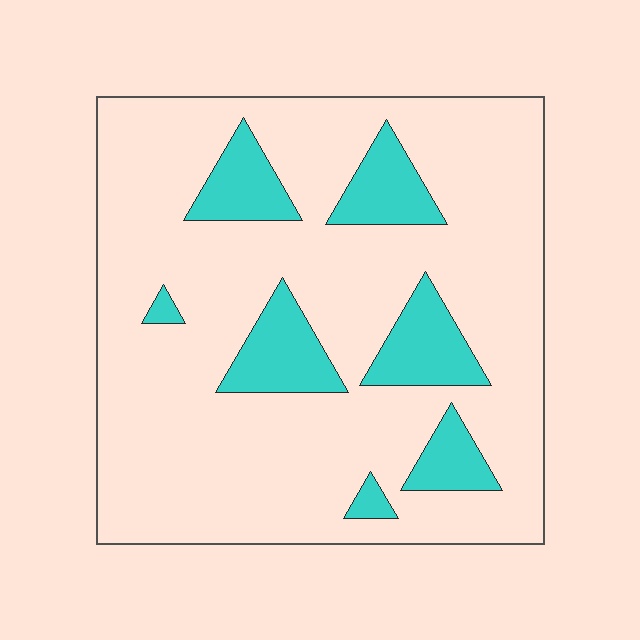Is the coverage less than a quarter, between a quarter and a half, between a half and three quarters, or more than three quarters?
Less than a quarter.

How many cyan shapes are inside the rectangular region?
7.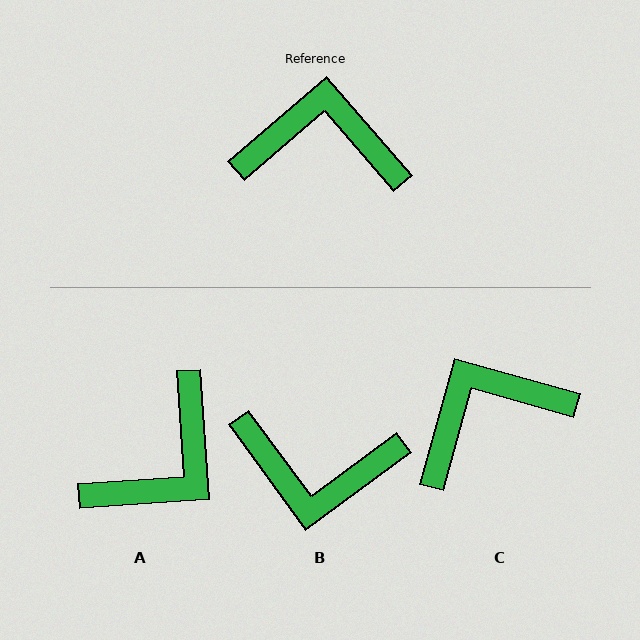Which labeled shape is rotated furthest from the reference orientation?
B, about 176 degrees away.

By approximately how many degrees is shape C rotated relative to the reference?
Approximately 34 degrees counter-clockwise.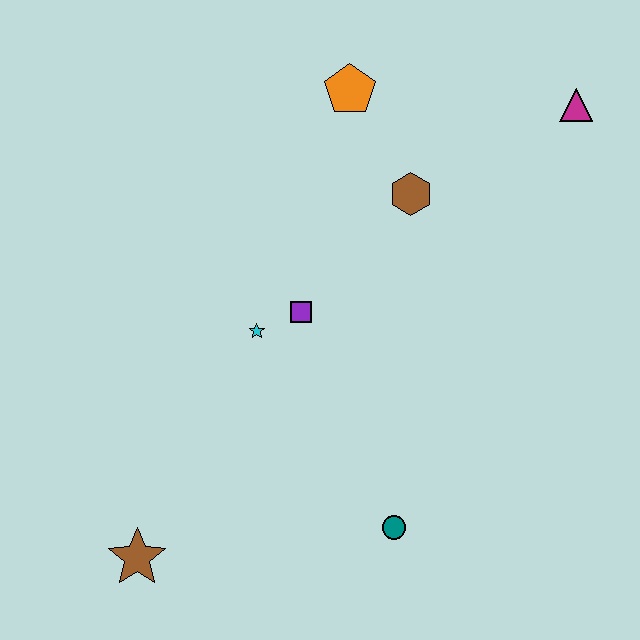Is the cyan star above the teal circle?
Yes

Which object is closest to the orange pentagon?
The brown hexagon is closest to the orange pentagon.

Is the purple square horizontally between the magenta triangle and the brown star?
Yes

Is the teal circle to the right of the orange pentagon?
Yes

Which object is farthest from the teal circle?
The magenta triangle is farthest from the teal circle.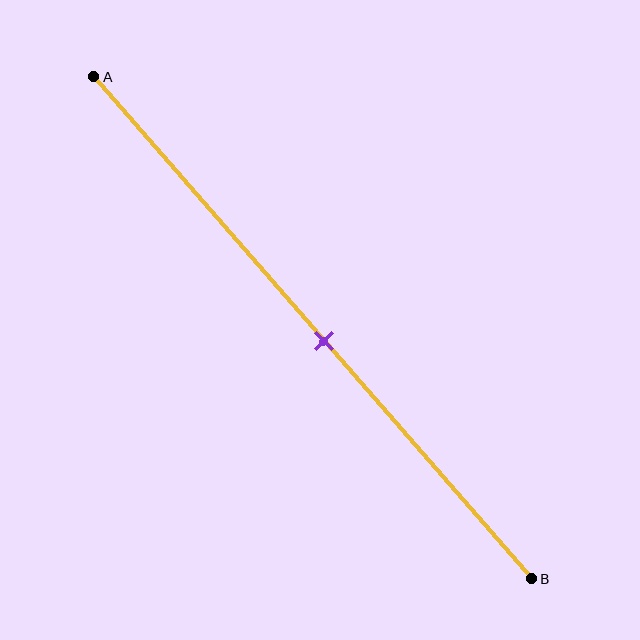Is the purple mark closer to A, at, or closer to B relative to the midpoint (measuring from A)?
The purple mark is approximately at the midpoint of segment AB.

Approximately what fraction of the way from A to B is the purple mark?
The purple mark is approximately 55% of the way from A to B.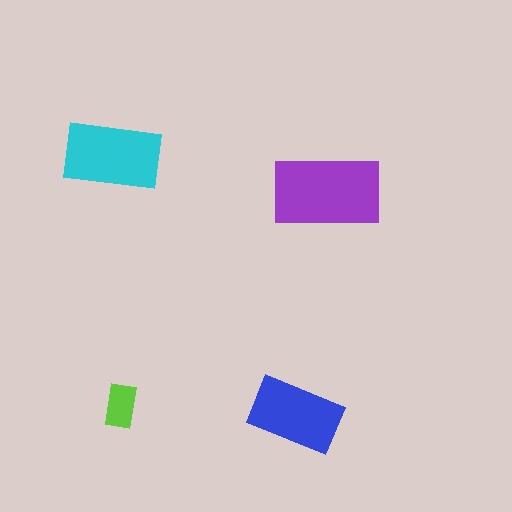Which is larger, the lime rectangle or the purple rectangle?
The purple one.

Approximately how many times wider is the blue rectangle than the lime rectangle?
About 2 times wider.